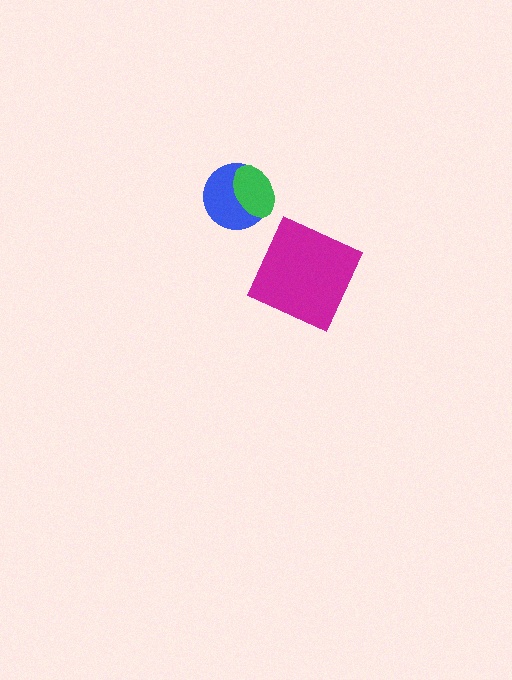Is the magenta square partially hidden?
No, no other shape covers it.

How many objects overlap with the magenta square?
0 objects overlap with the magenta square.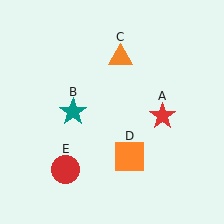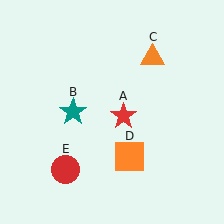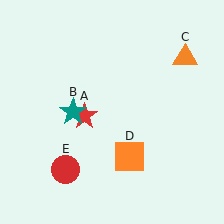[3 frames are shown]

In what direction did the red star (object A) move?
The red star (object A) moved left.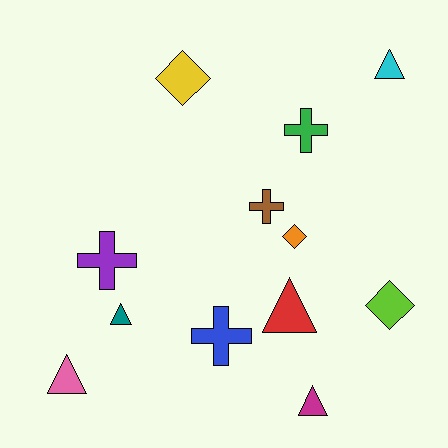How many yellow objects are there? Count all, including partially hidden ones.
There is 1 yellow object.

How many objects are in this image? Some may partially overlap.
There are 12 objects.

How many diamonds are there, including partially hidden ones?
There are 3 diamonds.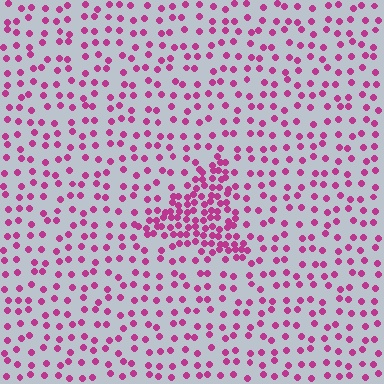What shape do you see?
I see a triangle.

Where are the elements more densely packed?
The elements are more densely packed inside the triangle boundary.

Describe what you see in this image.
The image contains small magenta elements arranged at two different densities. A triangle-shaped region is visible where the elements are more densely packed than the surrounding area.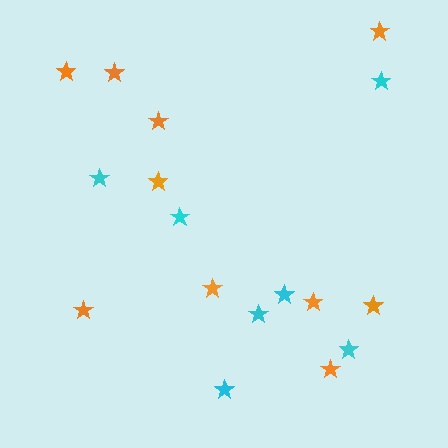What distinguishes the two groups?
There are 2 groups: one group of cyan stars (7) and one group of orange stars (10).